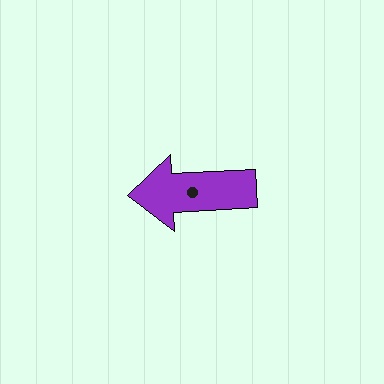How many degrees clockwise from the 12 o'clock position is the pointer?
Approximately 267 degrees.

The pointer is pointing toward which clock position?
Roughly 9 o'clock.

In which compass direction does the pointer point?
West.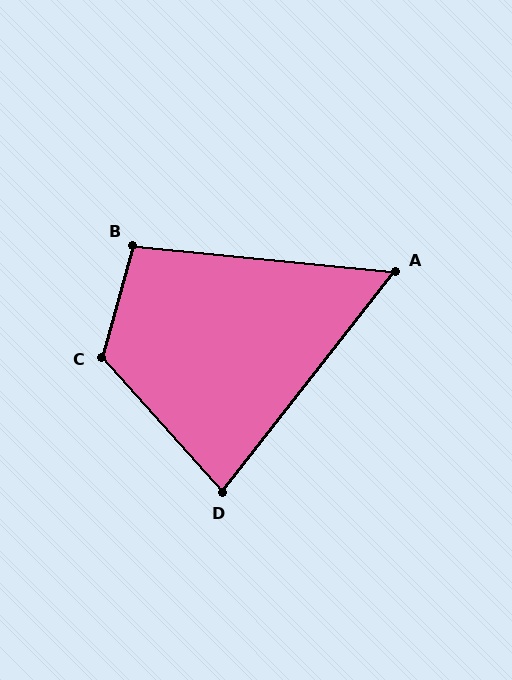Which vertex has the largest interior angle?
C, at approximately 122 degrees.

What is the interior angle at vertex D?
Approximately 80 degrees (acute).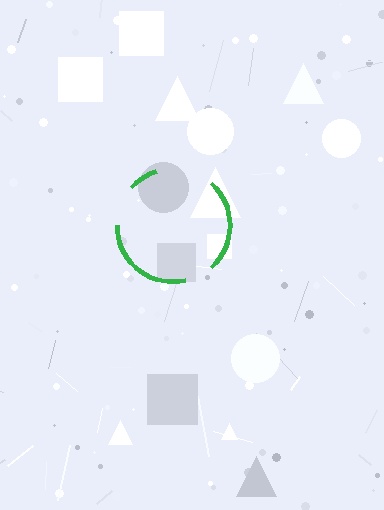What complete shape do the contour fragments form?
The contour fragments form a circle.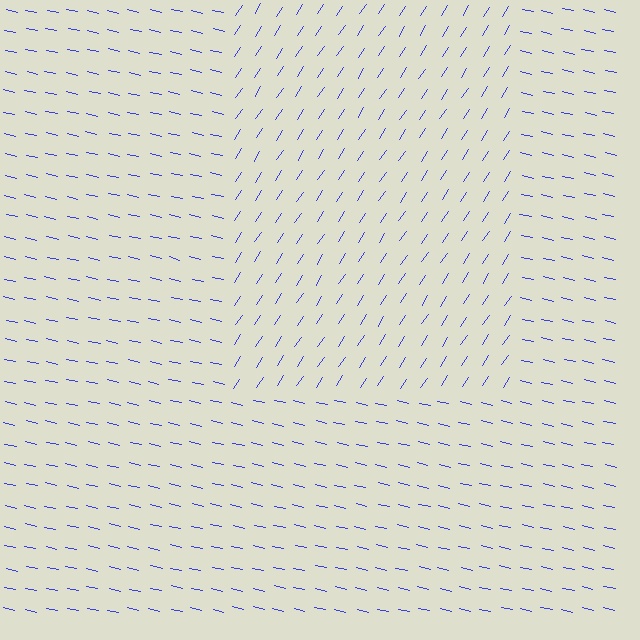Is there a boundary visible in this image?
Yes, there is a texture boundary formed by a change in line orientation.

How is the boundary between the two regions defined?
The boundary is defined purely by a change in line orientation (approximately 70 degrees difference). All lines are the same color and thickness.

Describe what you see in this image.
The image is filled with small blue line segments. A rectangle region in the image has lines oriented differently from the surrounding lines, creating a visible texture boundary.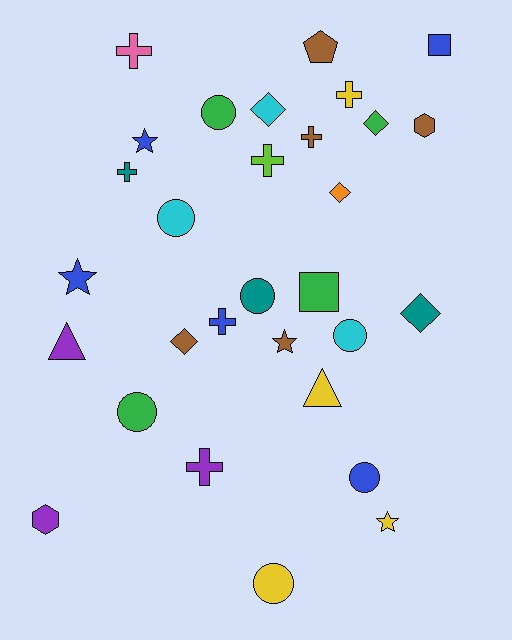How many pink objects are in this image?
There is 1 pink object.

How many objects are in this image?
There are 30 objects.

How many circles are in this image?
There are 7 circles.